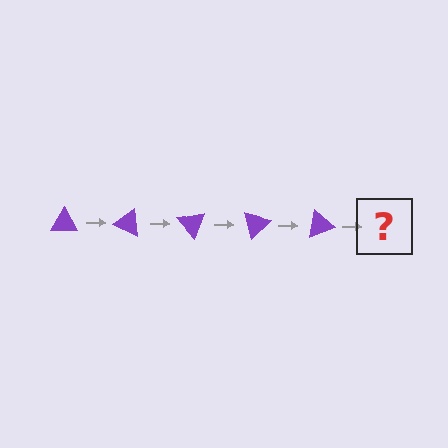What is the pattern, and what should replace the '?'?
The pattern is that the triangle rotates 25 degrees each step. The '?' should be a purple triangle rotated 125 degrees.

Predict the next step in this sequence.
The next step is a purple triangle rotated 125 degrees.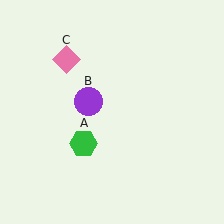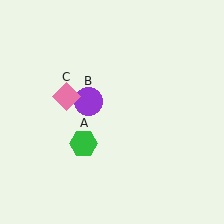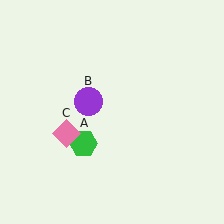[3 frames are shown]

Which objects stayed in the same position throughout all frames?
Green hexagon (object A) and purple circle (object B) remained stationary.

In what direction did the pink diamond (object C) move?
The pink diamond (object C) moved down.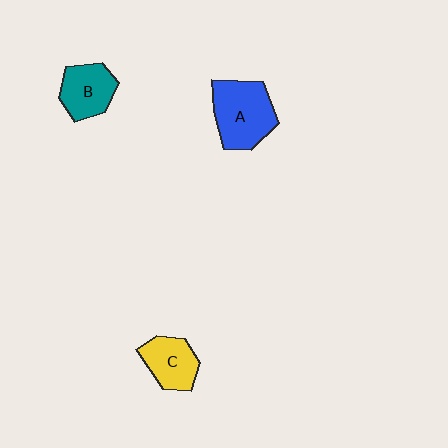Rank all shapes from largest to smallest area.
From largest to smallest: A (blue), B (teal), C (yellow).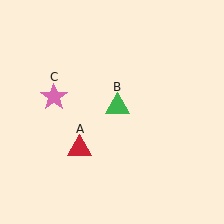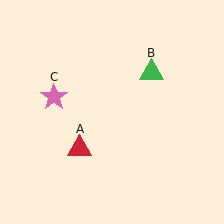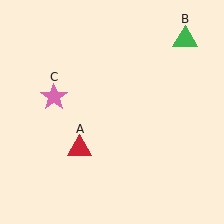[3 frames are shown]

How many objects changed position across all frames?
1 object changed position: green triangle (object B).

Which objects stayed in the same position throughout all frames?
Red triangle (object A) and pink star (object C) remained stationary.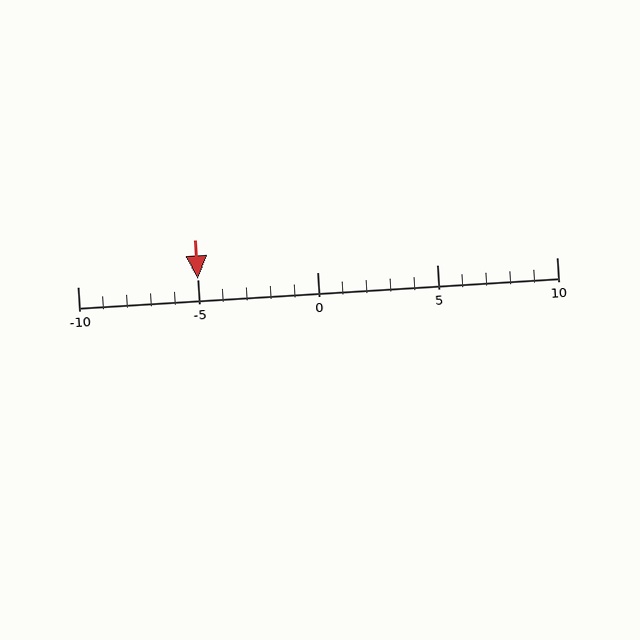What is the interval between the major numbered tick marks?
The major tick marks are spaced 5 units apart.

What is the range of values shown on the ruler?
The ruler shows values from -10 to 10.